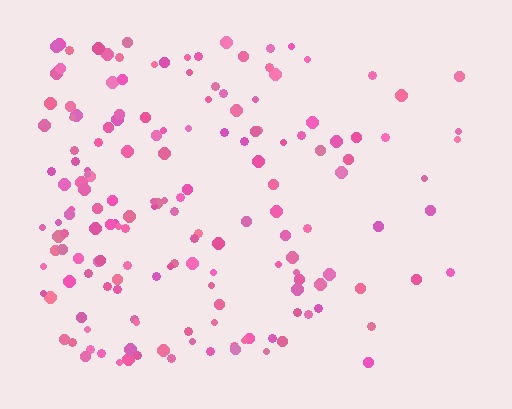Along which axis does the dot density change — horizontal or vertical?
Horizontal.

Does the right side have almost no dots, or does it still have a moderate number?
Still a moderate number, just noticeably fewer than the left.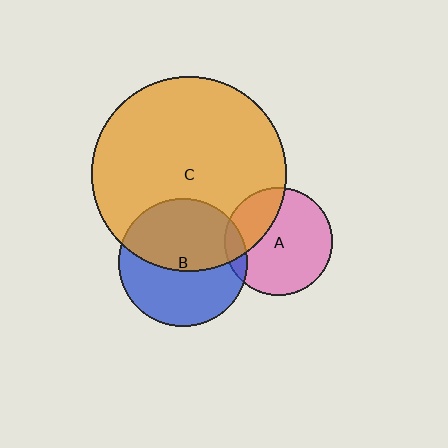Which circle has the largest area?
Circle C (orange).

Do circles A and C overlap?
Yes.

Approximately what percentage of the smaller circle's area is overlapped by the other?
Approximately 30%.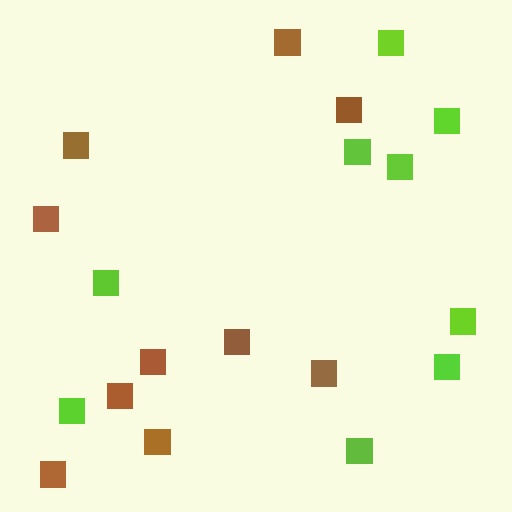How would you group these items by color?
There are 2 groups: one group of brown squares (10) and one group of lime squares (9).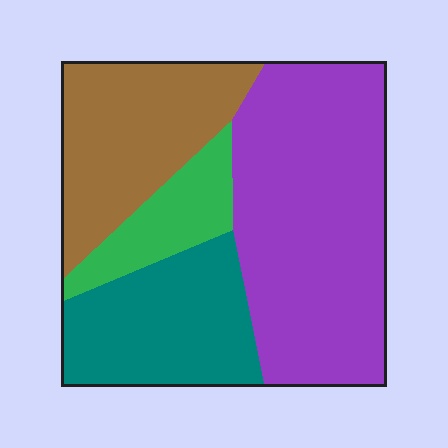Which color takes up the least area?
Green, at roughly 10%.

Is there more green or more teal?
Teal.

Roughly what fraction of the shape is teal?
Teal covers around 20% of the shape.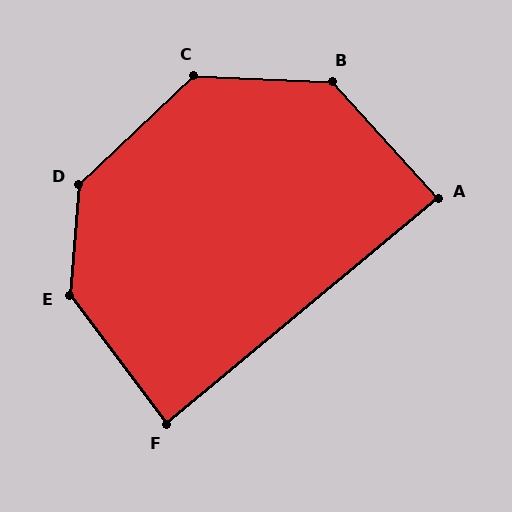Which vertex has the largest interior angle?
D, at approximately 139 degrees.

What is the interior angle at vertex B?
Approximately 134 degrees (obtuse).